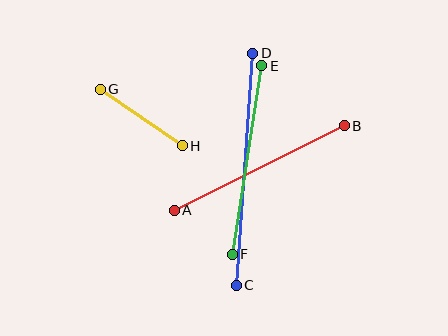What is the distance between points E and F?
The distance is approximately 191 pixels.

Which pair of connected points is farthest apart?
Points C and D are farthest apart.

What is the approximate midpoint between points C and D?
The midpoint is at approximately (245, 169) pixels.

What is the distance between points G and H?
The distance is approximately 100 pixels.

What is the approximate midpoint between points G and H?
The midpoint is at approximately (141, 117) pixels.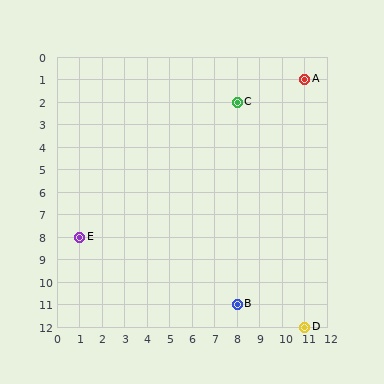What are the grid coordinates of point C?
Point C is at grid coordinates (8, 2).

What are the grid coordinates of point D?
Point D is at grid coordinates (11, 12).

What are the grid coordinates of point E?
Point E is at grid coordinates (1, 8).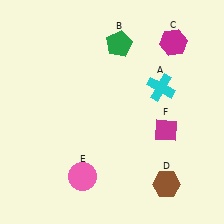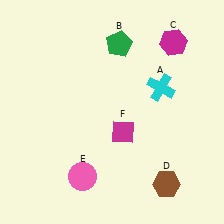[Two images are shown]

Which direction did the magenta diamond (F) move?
The magenta diamond (F) moved left.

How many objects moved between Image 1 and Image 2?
1 object moved between the two images.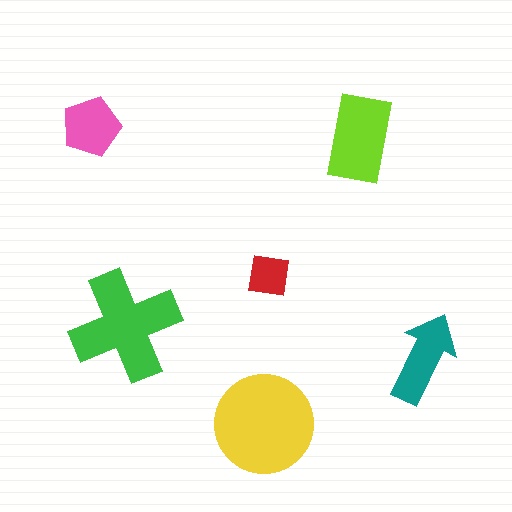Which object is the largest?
The yellow circle.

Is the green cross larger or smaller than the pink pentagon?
Larger.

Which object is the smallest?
The red square.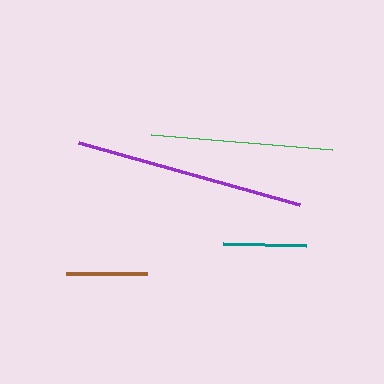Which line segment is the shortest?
The brown line is the shortest at approximately 81 pixels.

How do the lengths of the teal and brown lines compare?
The teal and brown lines are approximately the same length.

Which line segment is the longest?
The purple line is the longest at approximately 229 pixels.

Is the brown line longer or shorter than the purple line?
The purple line is longer than the brown line.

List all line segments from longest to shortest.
From longest to shortest: purple, green, teal, brown.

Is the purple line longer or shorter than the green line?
The purple line is longer than the green line.